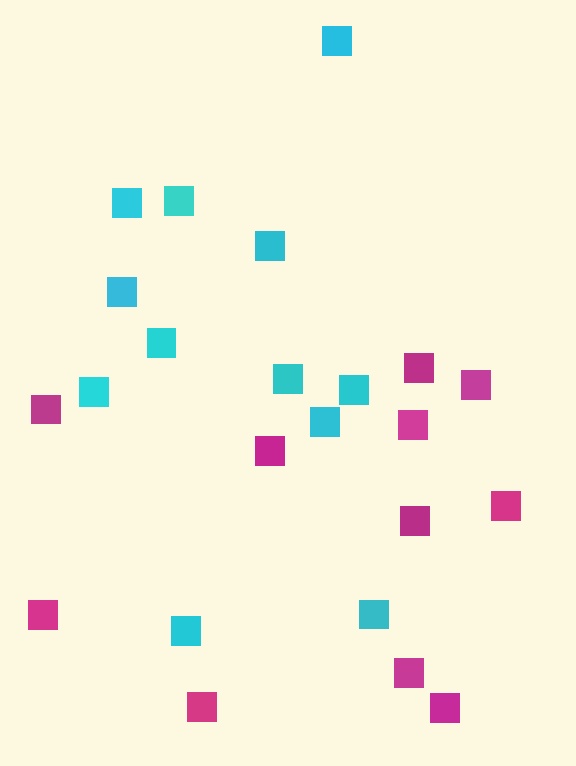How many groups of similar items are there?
There are 2 groups: one group of cyan squares (12) and one group of magenta squares (11).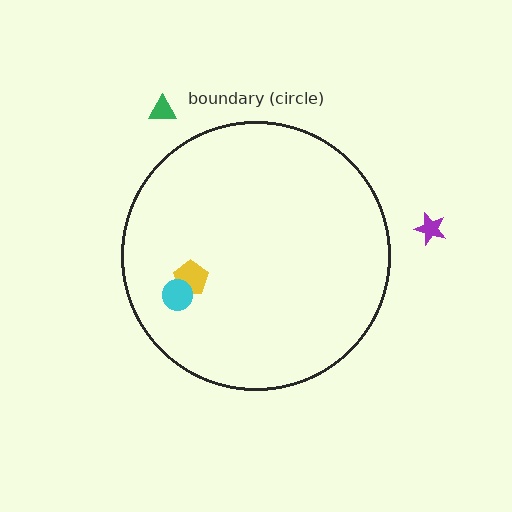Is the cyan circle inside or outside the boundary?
Inside.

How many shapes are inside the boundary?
2 inside, 2 outside.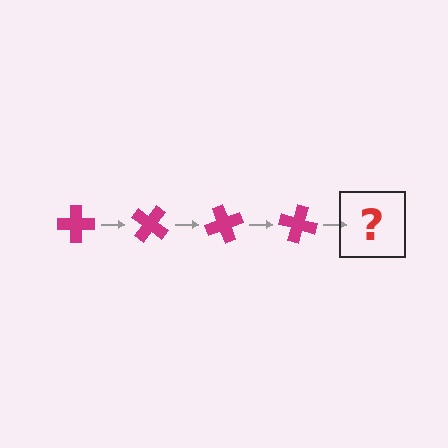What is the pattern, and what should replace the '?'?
The pattern is that the cross rotates 35 degrees each step. The '?' should be a magenta cross rotated 140 degrees.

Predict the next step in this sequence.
The next step is a magenta cross rotated 140 degrees.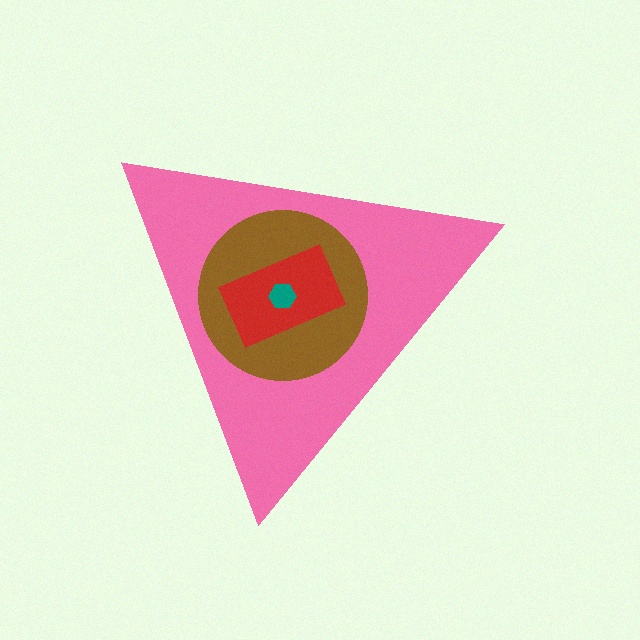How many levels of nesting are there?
4.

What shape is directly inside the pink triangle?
The brown circle.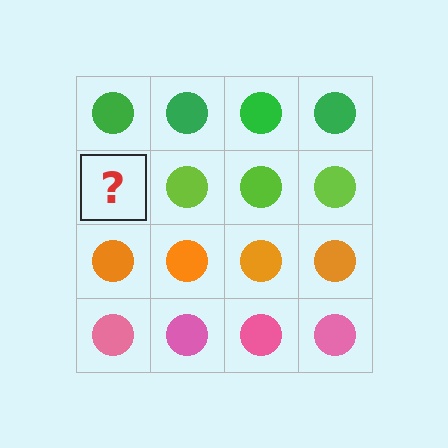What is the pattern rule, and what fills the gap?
The rule is that each row has a consistent color. The gap should be filled with a lime circle.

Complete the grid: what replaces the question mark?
The question mark should be replaced with a lime circle.